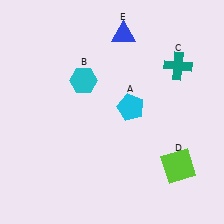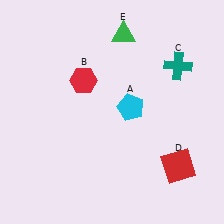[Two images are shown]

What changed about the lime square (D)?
In Image 1, D is lime. In Image 2, it changed to red.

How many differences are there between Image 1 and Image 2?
There are 3 differences between the two images.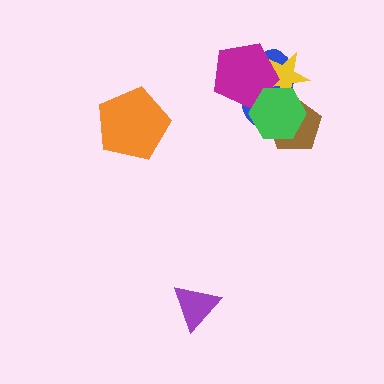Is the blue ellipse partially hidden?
Yes, it is partially covered by another shape.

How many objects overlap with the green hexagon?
4 objects overlap with the green hexagon.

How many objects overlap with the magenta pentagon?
3 objects overlap with the magenta pentagon.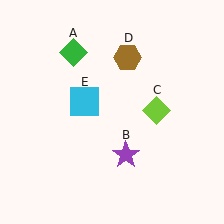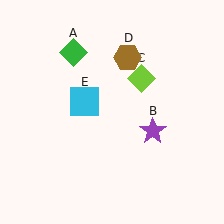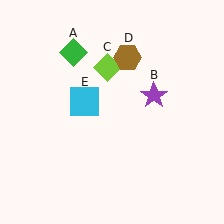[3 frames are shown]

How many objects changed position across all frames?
2 objects changed position: purple star (object B), lime diamond (object C).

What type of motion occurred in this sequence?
The purple star (object B), lime diamond (object C) rotated counterclockwise around the center of the scene.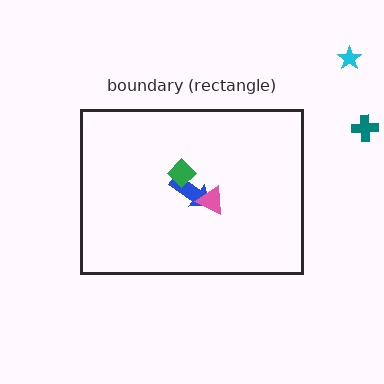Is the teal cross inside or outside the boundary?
Outside.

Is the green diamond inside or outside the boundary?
Inside.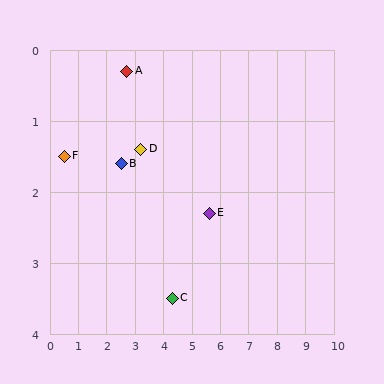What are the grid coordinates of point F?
Point F is at approximately (0.5, 1.5).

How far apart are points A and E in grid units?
Points A and E are about 3.5 grid units apart.